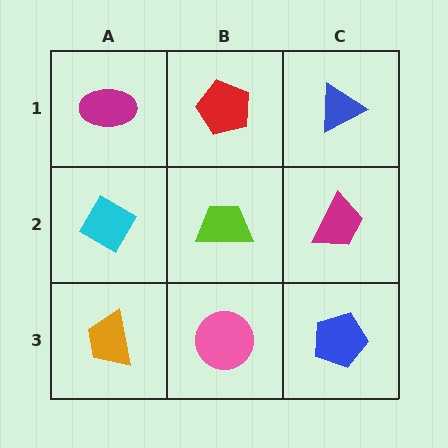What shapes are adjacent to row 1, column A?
A cyan diamond (row 2, column A), a red pentagon (row 1, column B).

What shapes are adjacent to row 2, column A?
A magenta ellipse (row 1, column A), an orange trapezoid (row 3, column A), a lime trapezoid (row 2, column B).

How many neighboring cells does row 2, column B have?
4.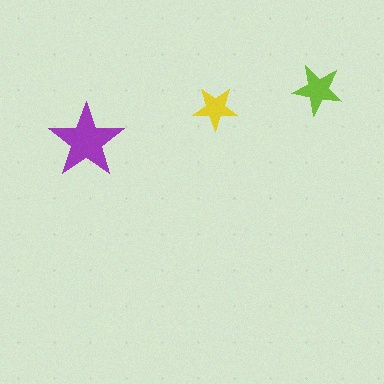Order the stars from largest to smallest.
the purple one, the lime one, the yellow one.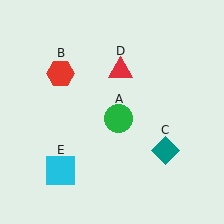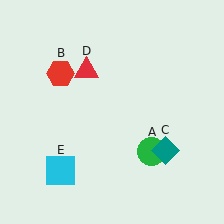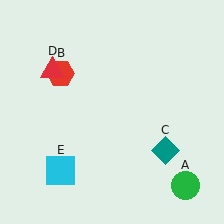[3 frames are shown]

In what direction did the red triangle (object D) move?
The red triangle (object D) moved left.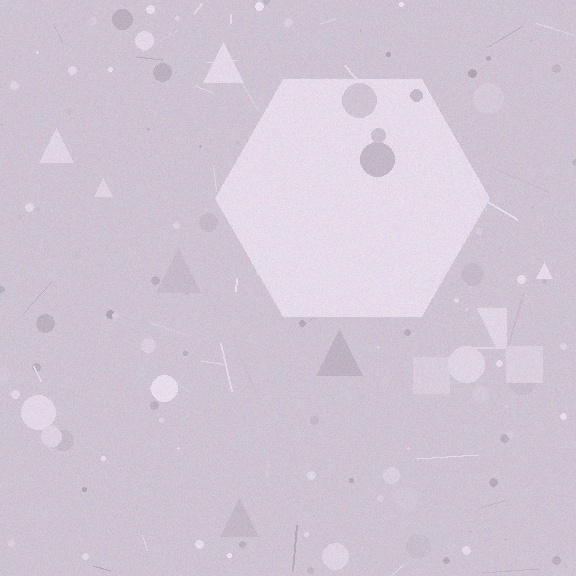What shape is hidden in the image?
A hexagon is hidden in the image.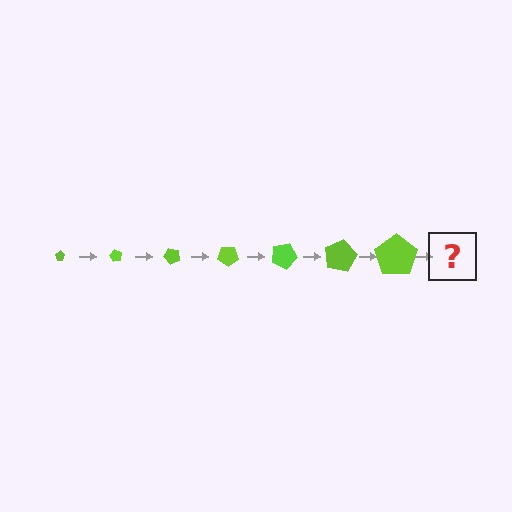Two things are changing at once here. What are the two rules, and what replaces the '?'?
The two rules are that the pentagon grows larger each step and it rotates 60 degrees each step. The '?' should be a pentagon, larger than the previous one and rotated 420 degrees from the start.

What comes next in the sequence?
The next element should be a pentagon, larger than the previous one and rotated 420 degrees from the start.